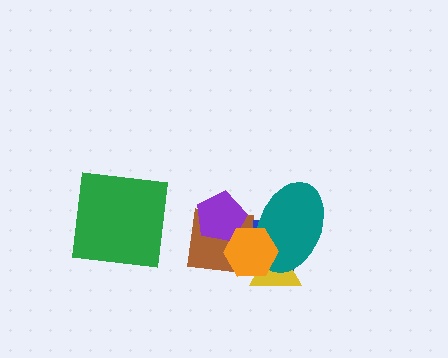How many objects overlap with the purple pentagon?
3 objects overlap with the purple pentagon.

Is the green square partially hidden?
No, no other shape covers it.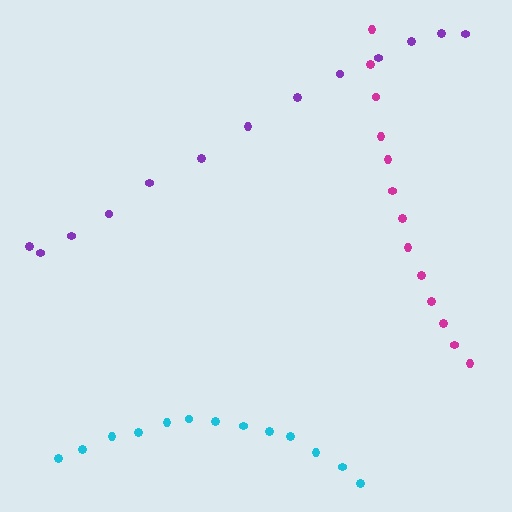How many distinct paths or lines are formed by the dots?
There are 3 distinct paths.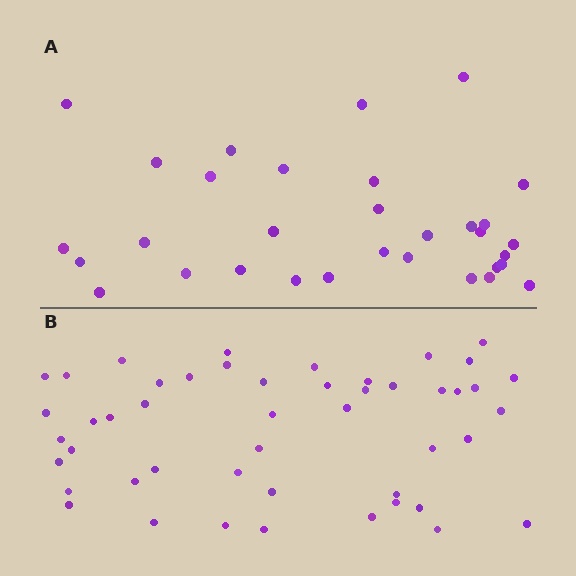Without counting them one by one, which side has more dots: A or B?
Region B (the bottom region) has more dots.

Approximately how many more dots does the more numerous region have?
Region B has approximately 15 more dots than region A.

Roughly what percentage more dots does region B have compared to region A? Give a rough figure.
About 50% more.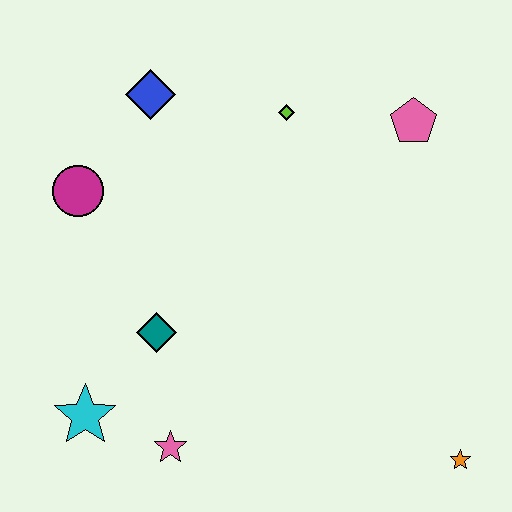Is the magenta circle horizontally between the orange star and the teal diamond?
No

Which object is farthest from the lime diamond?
The orange star is farthest from the lime diamond.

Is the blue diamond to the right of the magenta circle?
Yes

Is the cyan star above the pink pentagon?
No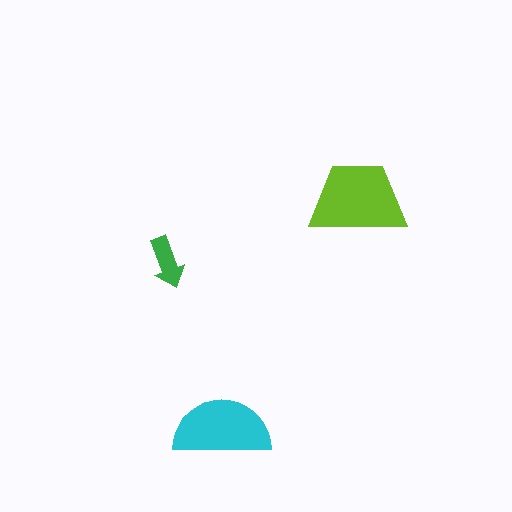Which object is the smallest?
The green arrow.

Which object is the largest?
The lime trapezoid.